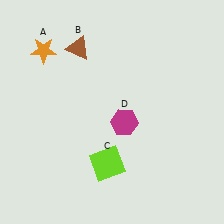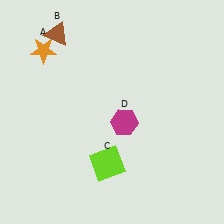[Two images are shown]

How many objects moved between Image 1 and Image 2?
1 object moved between the two images.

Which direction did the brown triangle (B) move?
The brown triangle (B) moved left.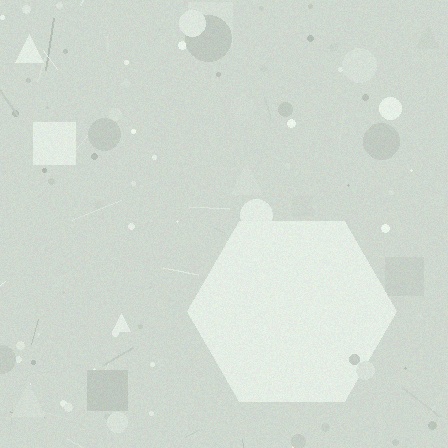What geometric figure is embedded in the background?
A hexagon is embedded in the background.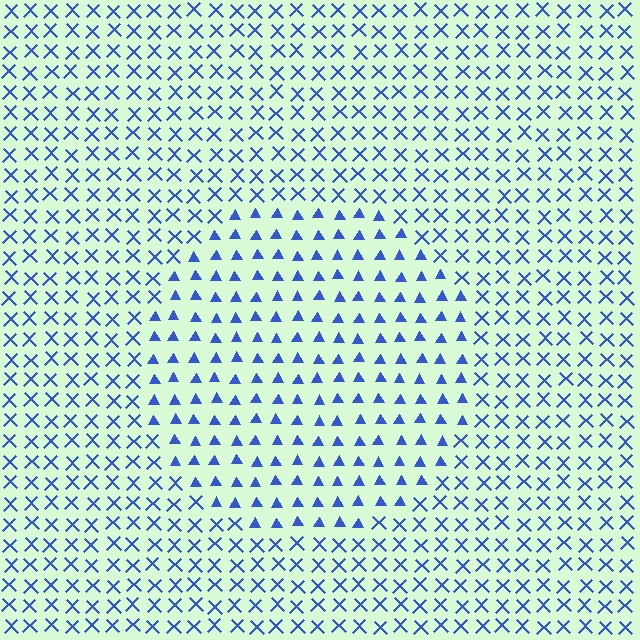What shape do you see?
I see a circle.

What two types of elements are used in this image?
The image uses triangles inside the circle region and X marks outside it.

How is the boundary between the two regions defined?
The boundary is defined by a change in element shape: triangles inside vs. X marks outside. All elements share the same color and spacing.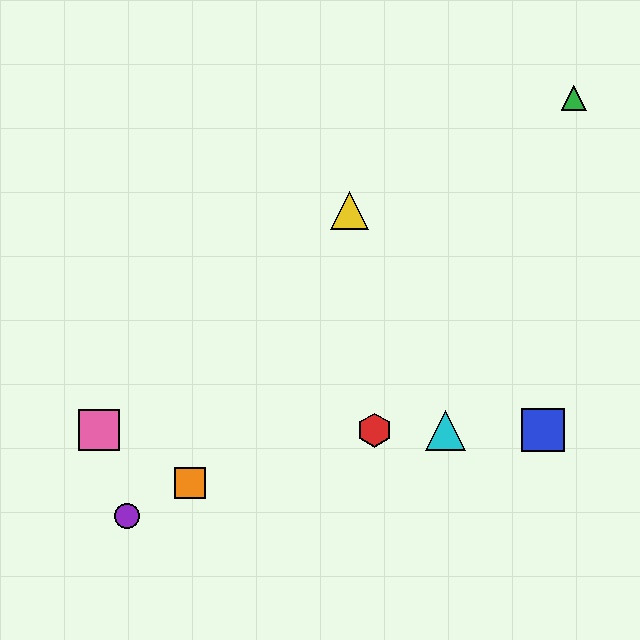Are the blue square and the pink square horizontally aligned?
Yes, both are at y≈430.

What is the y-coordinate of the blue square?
The blue square is at y≈430.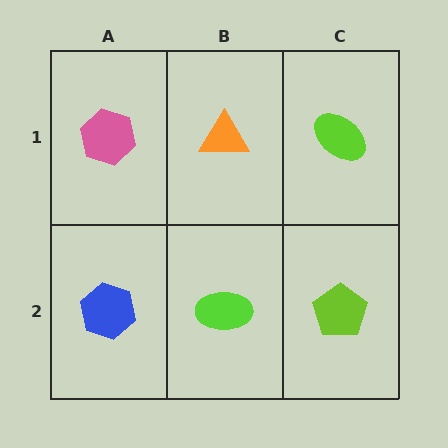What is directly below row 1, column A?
A blue hexagon.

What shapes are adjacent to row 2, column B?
An orange triangle (row 1, column B), a blue hexagon (row 2, column A), a lime pentagon (row 2, column C).